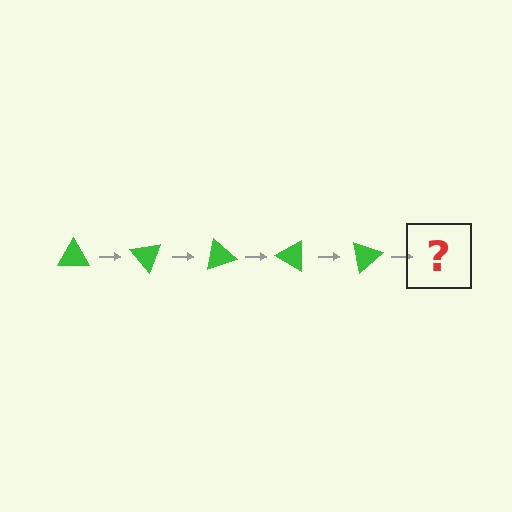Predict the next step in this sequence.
The next step is a green triangle rotated 250 degrees.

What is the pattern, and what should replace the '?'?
The pattern is that the triangle rotates 50 degrees each step. The '?' should be a green triangle rotated 250 degrees.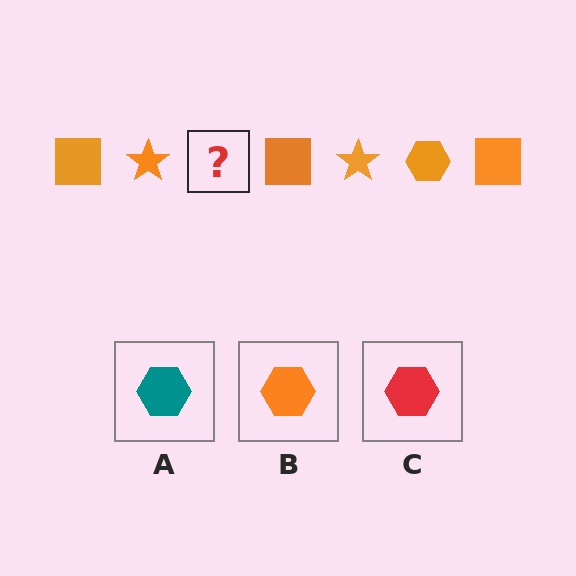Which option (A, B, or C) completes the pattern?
B.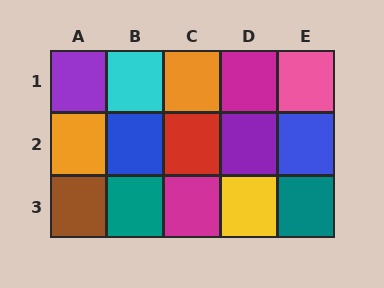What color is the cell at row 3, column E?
Teal.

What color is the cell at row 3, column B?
Teal.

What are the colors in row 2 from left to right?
Orange, blue, red, purple, blue.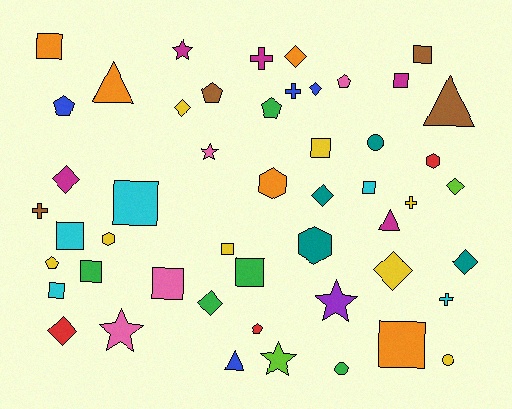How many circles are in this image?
There are 3 circles.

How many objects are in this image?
There are 50 objects.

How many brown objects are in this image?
There are 4 brown objects.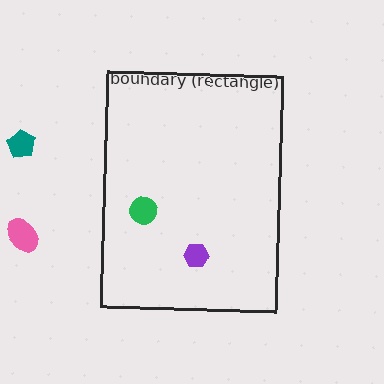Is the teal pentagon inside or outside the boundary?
Outside.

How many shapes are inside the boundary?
2 inside, 2 outside.